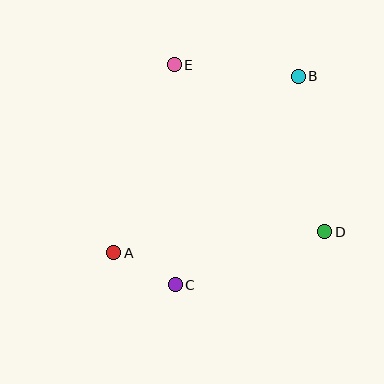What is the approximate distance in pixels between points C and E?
The distance between C and E is approximately 220 pixels.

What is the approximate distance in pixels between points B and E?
The distance between B and E is approximately 125 pixels.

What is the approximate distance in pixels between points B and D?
The distance between B and D is approximately 158 pixels.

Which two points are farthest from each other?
Points A and B are farthest from each other.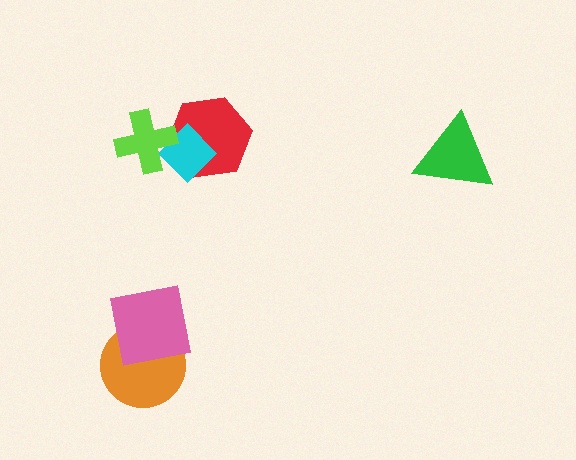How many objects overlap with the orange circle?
1 object overlaps with the orange circle.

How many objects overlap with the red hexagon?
2 objects overlap with the red hexagon.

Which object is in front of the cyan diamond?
The lime cross is in front of the cyan diamond.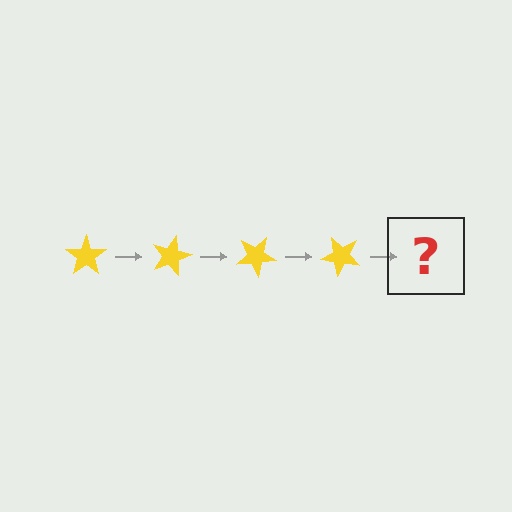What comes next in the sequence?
The next element should be a yellow star rotated 60 degrees.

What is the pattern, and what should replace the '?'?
The pattern is that the star rotates 15 degrees each step. The '?' should be a yellow star rotated 60 degrees.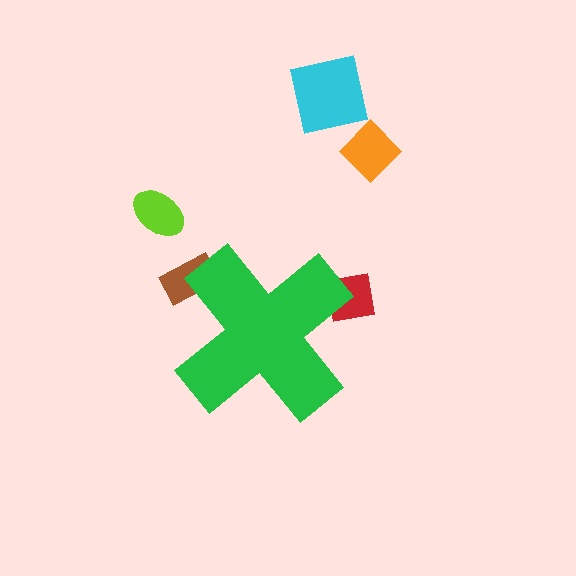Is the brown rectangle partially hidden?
Yes, the brown rectangle is partially hidden behind the green cross.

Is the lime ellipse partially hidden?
No, the lime ellipse is fully visible.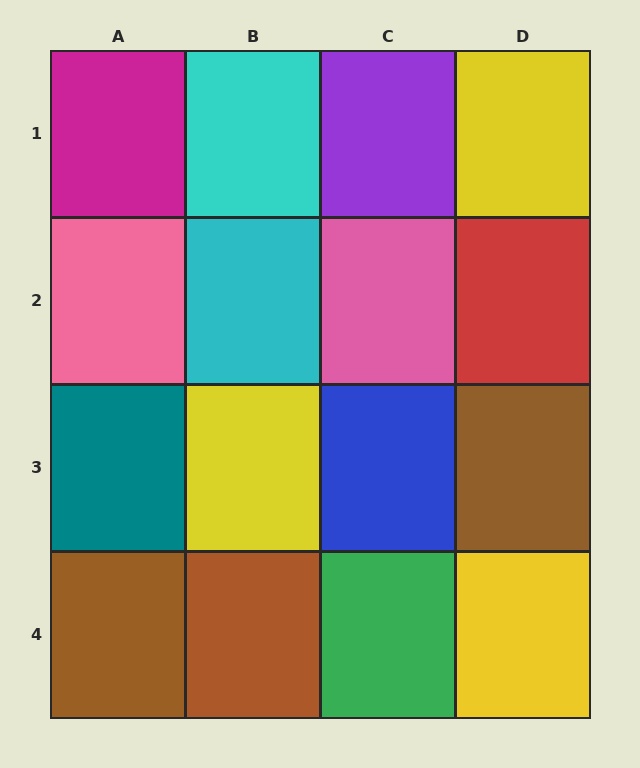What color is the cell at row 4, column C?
Green.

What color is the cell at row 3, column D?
Brown.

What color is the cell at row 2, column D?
Red.